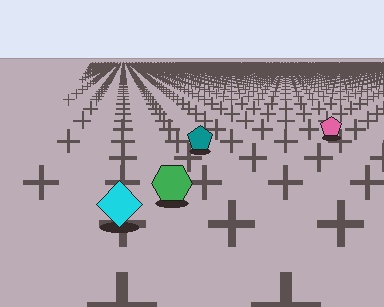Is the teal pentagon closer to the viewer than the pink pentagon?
Yes. The teal pentagon is closer — you can tell from the texture gradient: the ground texture is coarser near it.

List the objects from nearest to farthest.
From nearest to farthest: the cyan diamond, the green hexagon, the teal pentagon, the pink pentagon.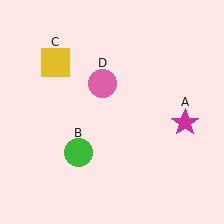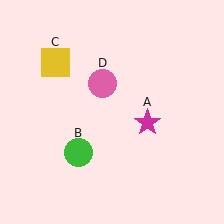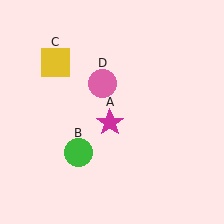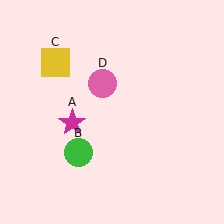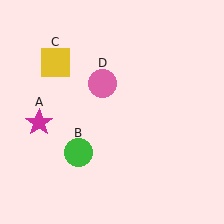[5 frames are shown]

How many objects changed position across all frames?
1 object changed position: magenta star (object A).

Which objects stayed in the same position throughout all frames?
Green circle (object B) and yellow square (object C) and pink circle (object D) remained stationary.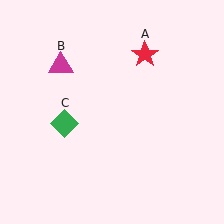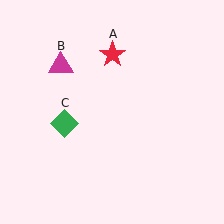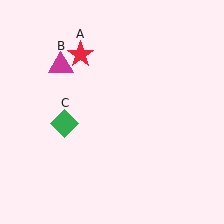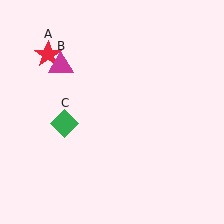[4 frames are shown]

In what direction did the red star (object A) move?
The red star (object A) moved left.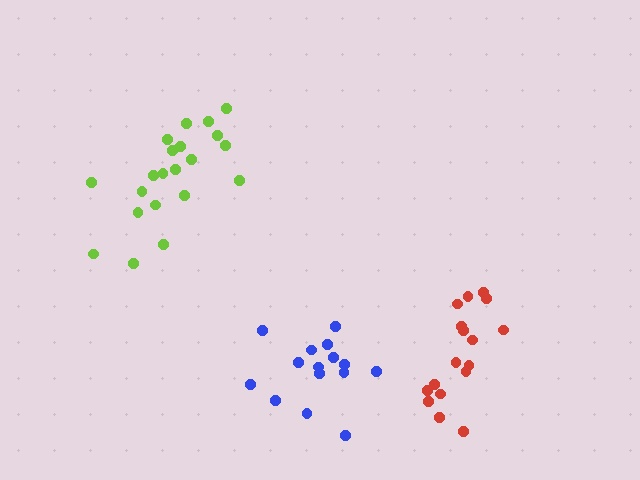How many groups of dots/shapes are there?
There are 3 groups.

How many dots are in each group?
Group 1: 21 dots, Group 2: 17 dots, Group 3: 15 dots (53 total).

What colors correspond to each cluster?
The clusters are colored: lime, red, blue.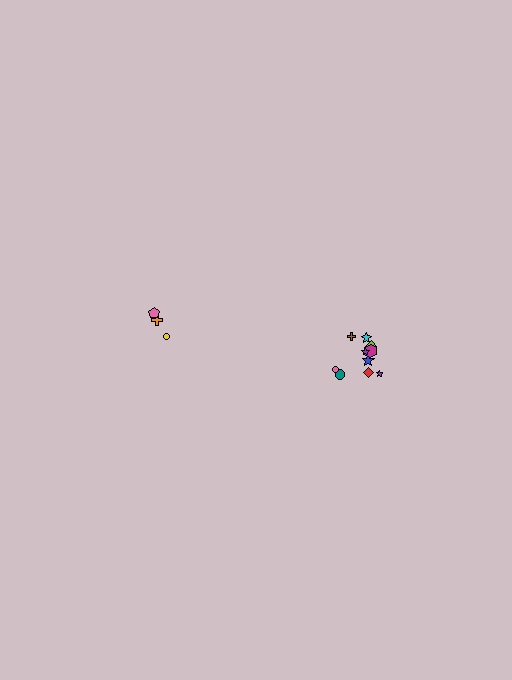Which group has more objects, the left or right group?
The right group.